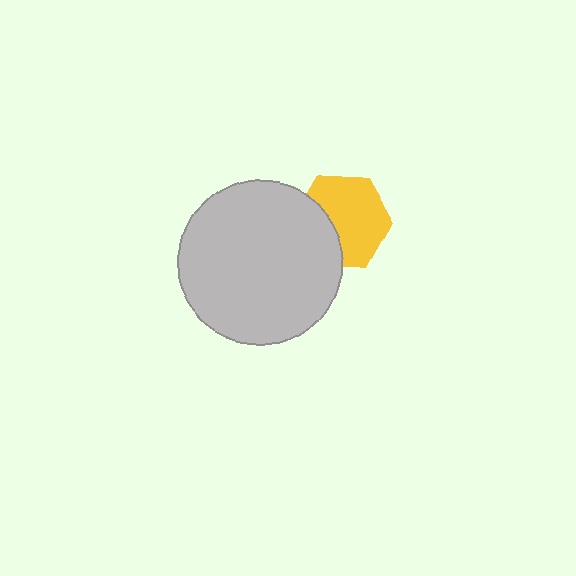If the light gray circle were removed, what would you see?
You would see the complete yellow hexagon.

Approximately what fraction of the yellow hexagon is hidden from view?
Roughly 33% of the yellow hexagon is hidden behind the light gray circle.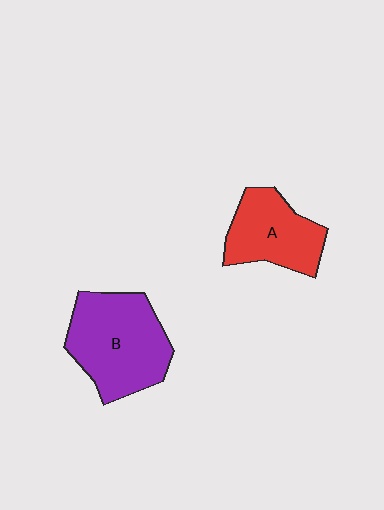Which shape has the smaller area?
Shape A (red).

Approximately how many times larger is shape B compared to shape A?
Approximately 1.4 times.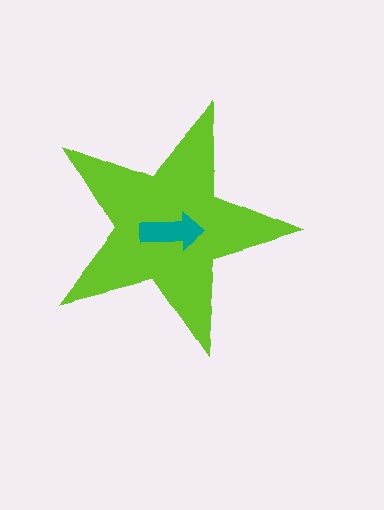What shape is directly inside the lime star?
The teal arrow.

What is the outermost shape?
The lime star.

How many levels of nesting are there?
2.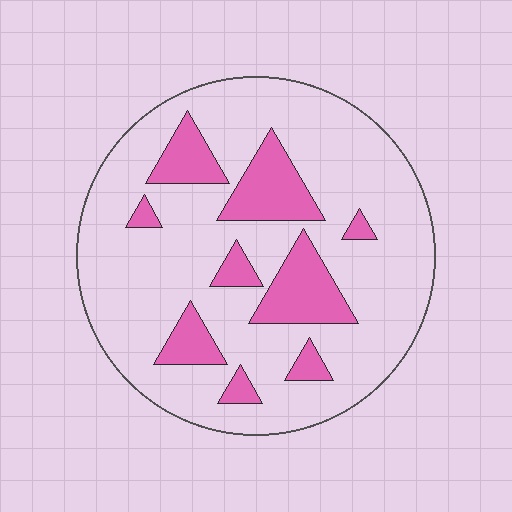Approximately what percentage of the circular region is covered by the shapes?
Approximately 20%.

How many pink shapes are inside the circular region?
9.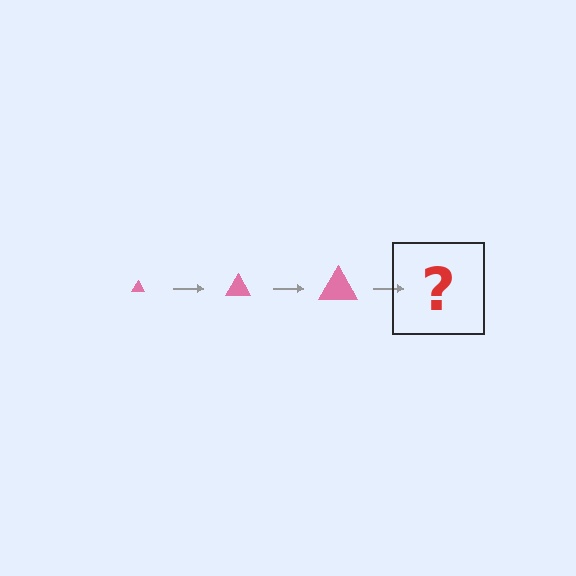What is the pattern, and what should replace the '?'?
The pattern is that the triangle gets progressively larger each step. The '?' should be a pink triangle, larger than the previous one.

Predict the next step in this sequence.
The next step is a pink triangle, larger than the previous one.